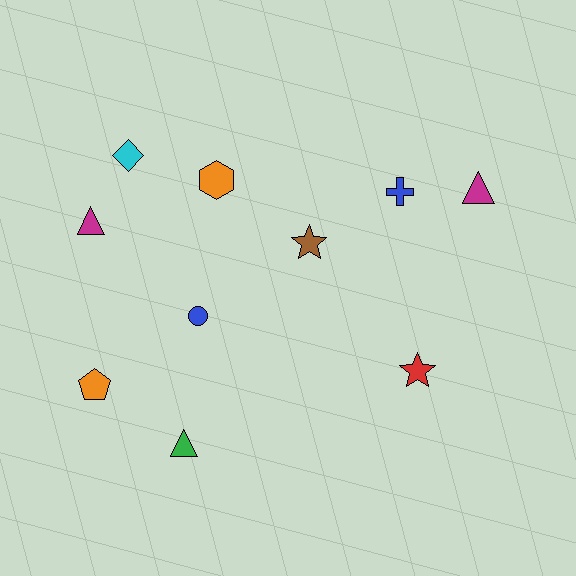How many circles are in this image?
There is 1 circle.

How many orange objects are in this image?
There are 2 orange objects.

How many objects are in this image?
There are 10 objects.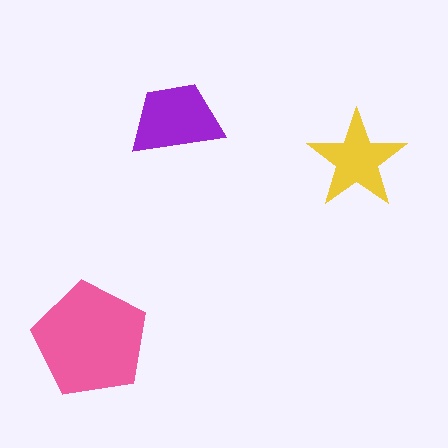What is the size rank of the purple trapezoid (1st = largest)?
2nd.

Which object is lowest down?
The pink pentagon is bottommost.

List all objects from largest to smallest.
The pink pentagon, the purple trapezoid, the yellow star.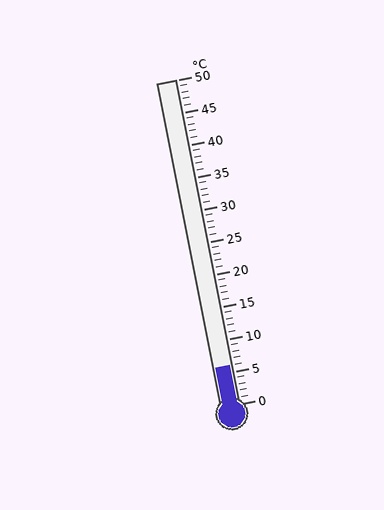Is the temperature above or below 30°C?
The temperature is below 30°C.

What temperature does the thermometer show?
The thermometer shows approximately 6°C.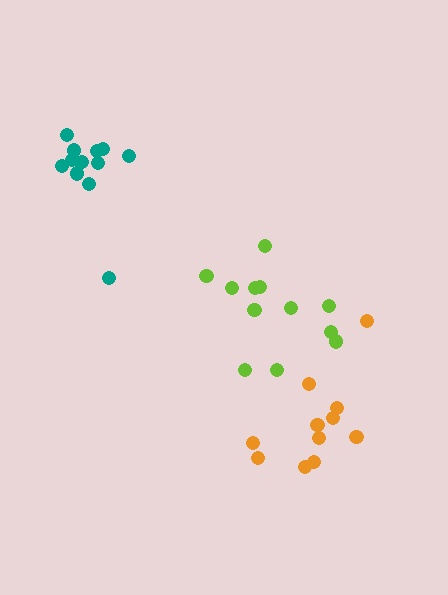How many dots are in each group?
Group 1: 11 dots, Group 2: 12 dots, Group 3: 12 dots (35 total).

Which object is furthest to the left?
The teal cluster is leftmost.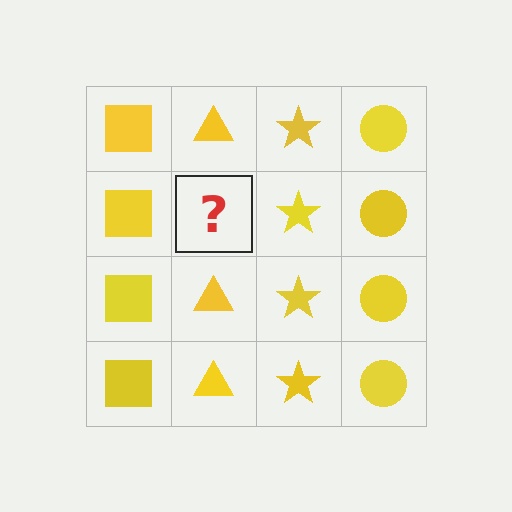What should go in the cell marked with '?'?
The missing cell should contain a yellow triangle.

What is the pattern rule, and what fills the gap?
The rule is that each column has a consistent shape. The gap should be filled with a yellow triangle.